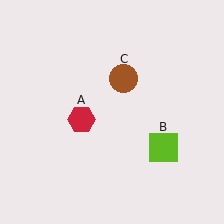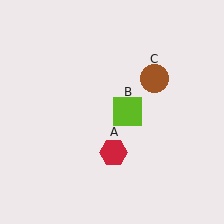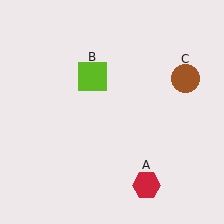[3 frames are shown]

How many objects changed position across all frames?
3 objects changed position: red hexagon (object A), lime square (object B), brown circle (object C).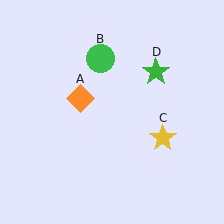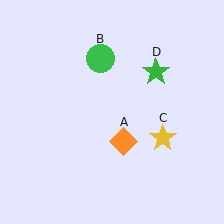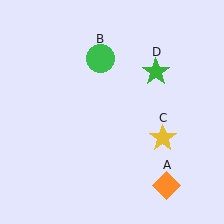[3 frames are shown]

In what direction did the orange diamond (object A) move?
The orange diamond (object A) moved down and to the right.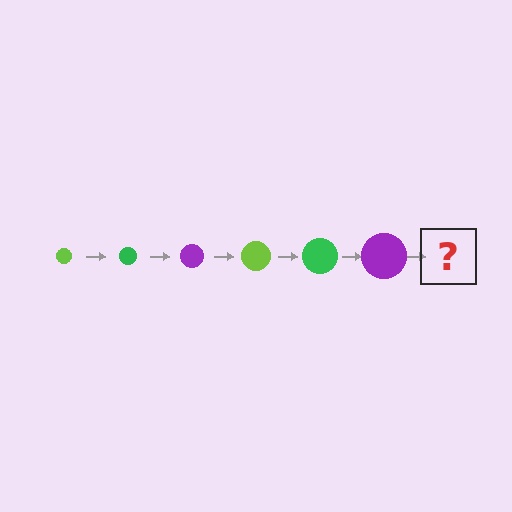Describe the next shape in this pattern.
It should be a lime circle, larger than the previous one.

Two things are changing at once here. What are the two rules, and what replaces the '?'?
The two rules are that the circle grows larger each step and the color cycles through lime, green, and purple. The '?' should be a lime circle, larger than the previous one.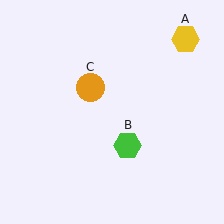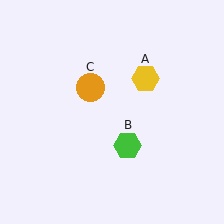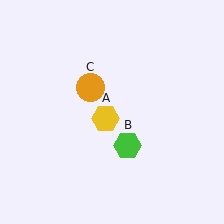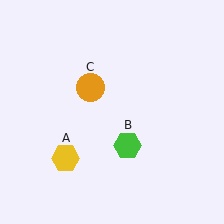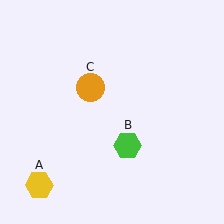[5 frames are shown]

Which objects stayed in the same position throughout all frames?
Green hexagon (object B) and orange circle (object C) remained stationary.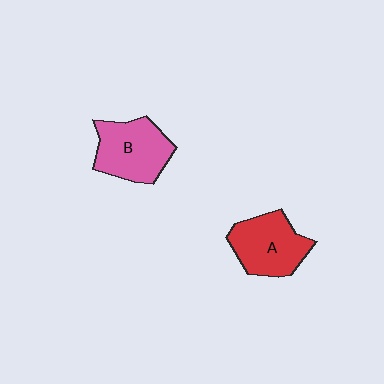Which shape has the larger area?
Shape B (pink).